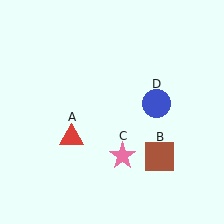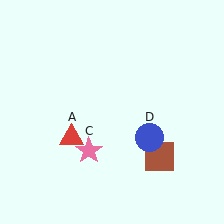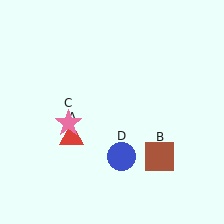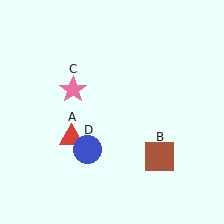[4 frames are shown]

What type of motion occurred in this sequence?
The pink star (object C), blue circle (object D) rotated clockwise around the center of the scene.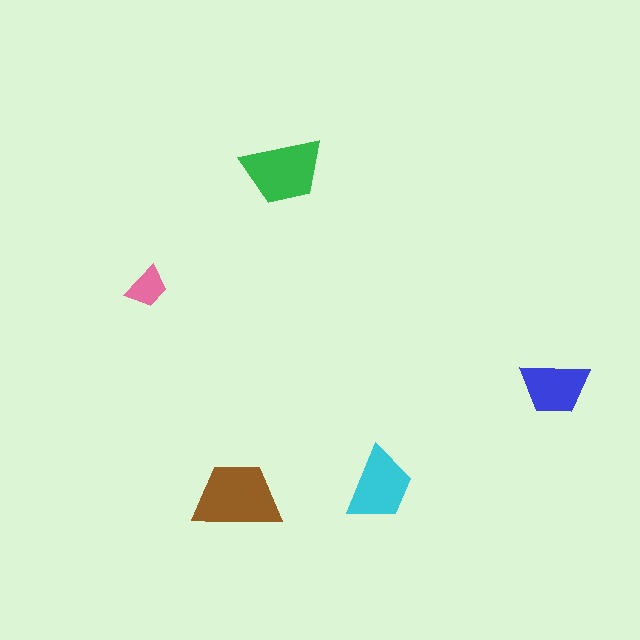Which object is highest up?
The green trapezoid is topmost.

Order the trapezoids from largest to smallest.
the brown one, the green one, the cyan one, the blue one, the pink one.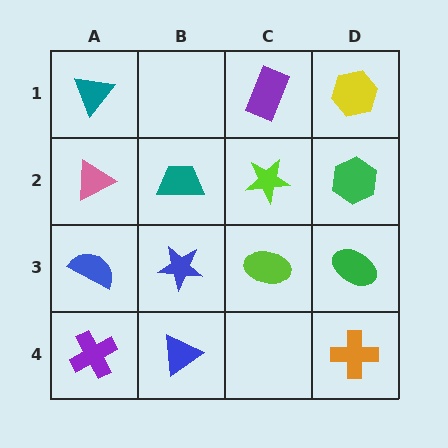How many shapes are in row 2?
4 shapes.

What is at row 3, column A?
A blue semicircle.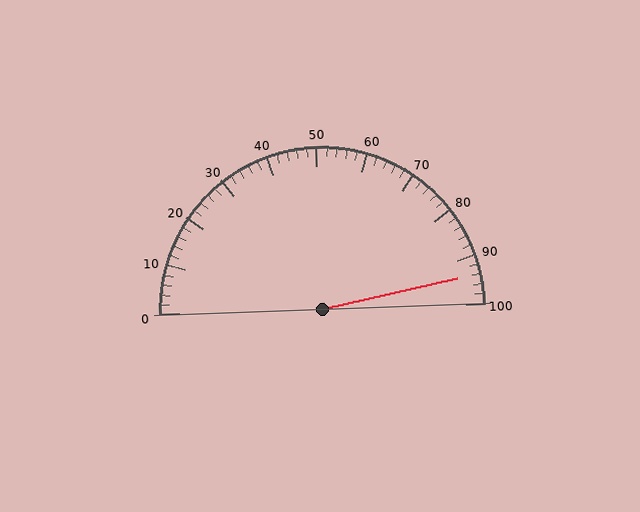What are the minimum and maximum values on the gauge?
The gauge ranges from 0 to 100.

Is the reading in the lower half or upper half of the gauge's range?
The reading is in the upper half of the range (0 to 100).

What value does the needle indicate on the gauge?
The needle indicates approximately 94.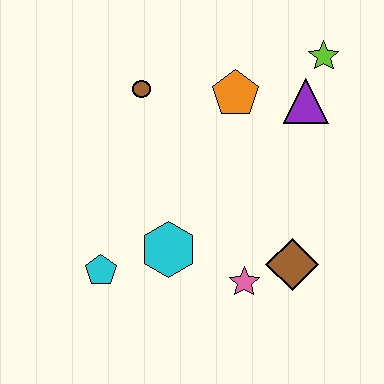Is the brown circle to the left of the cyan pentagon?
No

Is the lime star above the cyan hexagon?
Yes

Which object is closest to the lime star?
The purple triangle is closest to the lime star.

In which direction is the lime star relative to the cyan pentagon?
The lime star is to the right of the cyan pentagon.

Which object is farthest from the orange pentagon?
The cyan pentagon is farthest from the orange pentagon.